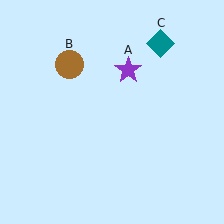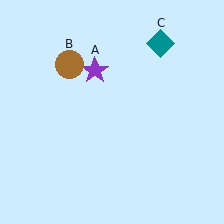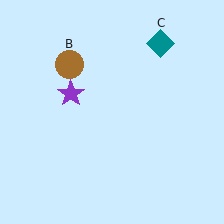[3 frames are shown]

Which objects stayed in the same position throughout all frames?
Brown circle (object B) and teal diamond (object C) remained stationary.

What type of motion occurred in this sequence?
The purple star (object A) rotated counterclockwise around the center of the scene.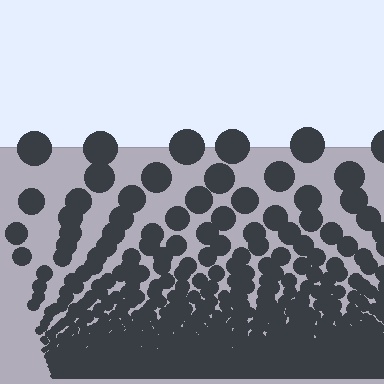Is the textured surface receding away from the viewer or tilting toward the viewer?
The surface appears to tilt toward the viewer. Texture elements get larger and sparser toward the top.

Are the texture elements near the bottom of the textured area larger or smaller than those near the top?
Smaller. The gradient is inverted — elements near the bottom are smaller and denser.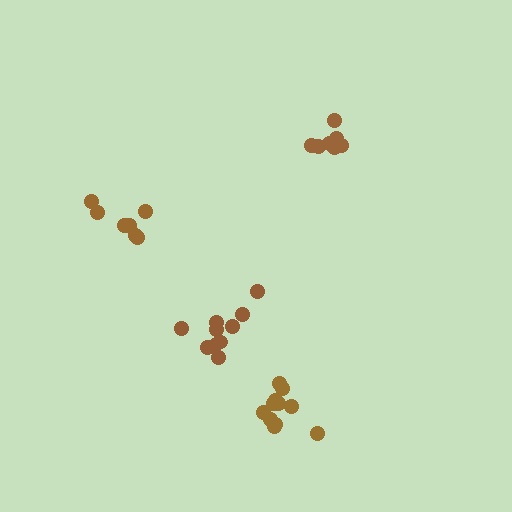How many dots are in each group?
Group 1: 10 dots, Group 2: 11 dots, Group 3: 7 dots, Group 4: 7 dots (35 total).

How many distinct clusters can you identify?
There are 4 distinct clusters.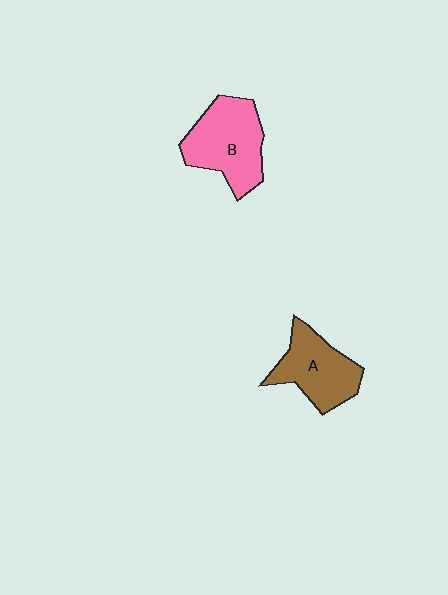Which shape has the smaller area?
Shape A (brown).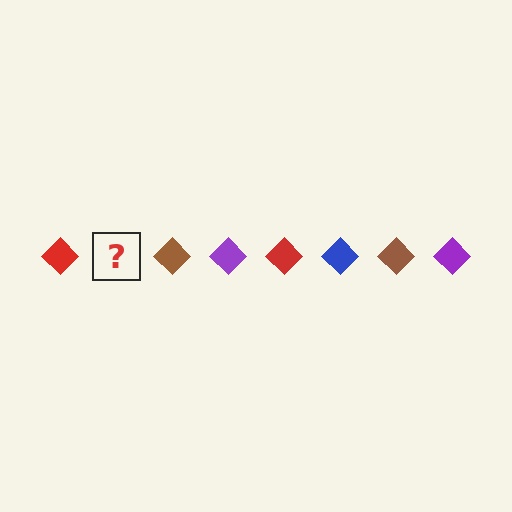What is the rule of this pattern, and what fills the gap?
The rule is that the pattern cycles through red, blue, brown, purple diamonds. The gap should be filled with a blue diamond.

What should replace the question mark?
The question mark should be replaced with a blue diamond.